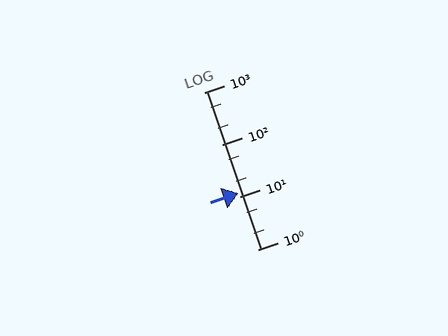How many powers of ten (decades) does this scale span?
The scale spans 3 decades, from 1 to 1000.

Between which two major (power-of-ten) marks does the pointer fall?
The pointer is between 10 and 100.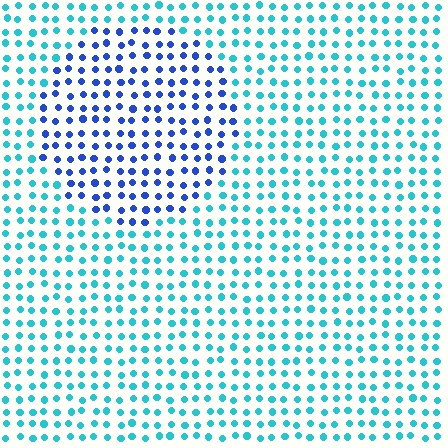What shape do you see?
I see a circle.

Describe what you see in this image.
The image is filled with small cyan elements in a uniform arrangement. A circle-shaped region is visible where the elements are tinted to a slightly different hue, forming a subtle color boundary.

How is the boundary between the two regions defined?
The boundary is defined purely by a slight shift in hue (about 44 degrees). Spacing, size, and orientation are identical on both sides.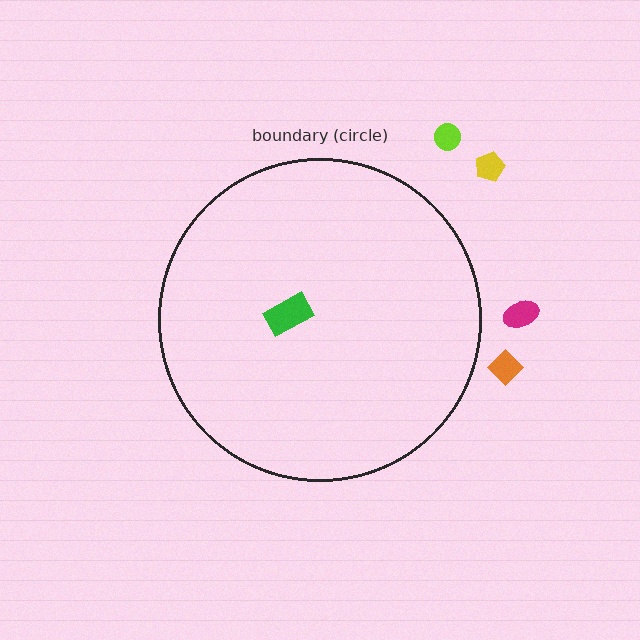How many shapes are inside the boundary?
1 inside, 4 outside.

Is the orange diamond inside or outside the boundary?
Outside.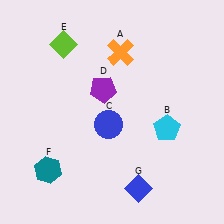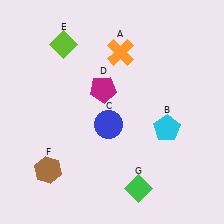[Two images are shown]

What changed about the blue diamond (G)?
In Image 1, G is blue. In Image 2, it changed to green.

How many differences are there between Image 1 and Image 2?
There are 3 differences between the two images.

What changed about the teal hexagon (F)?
In Image 1, F is teal. In Image 2, it changed to brown.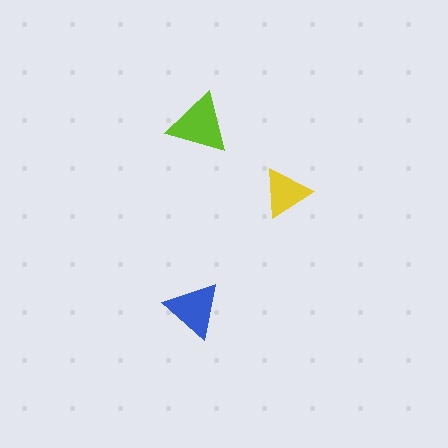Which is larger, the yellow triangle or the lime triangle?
The lime one.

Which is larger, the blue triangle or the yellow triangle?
The blue one.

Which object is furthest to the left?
The blue triangle is leftmost.